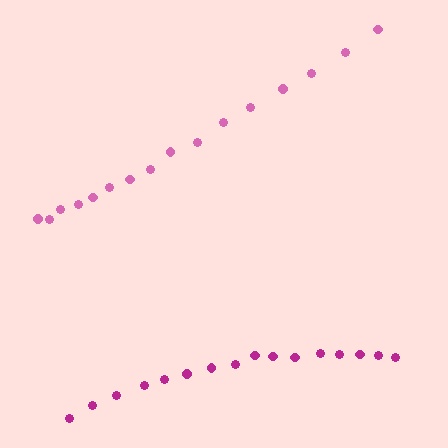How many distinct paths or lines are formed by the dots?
There are 2 distinct paths.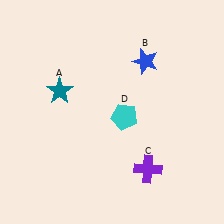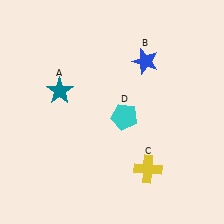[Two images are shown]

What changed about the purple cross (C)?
In Image 1, C is purple. In Image 2, it changed to yellow.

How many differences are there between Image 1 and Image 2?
There is 1 difference between the two images.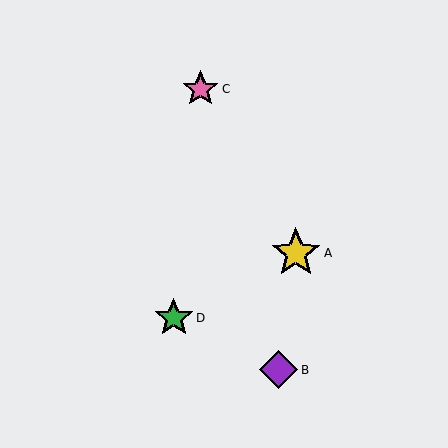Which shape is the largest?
The yellow star (labeled A) is the largest.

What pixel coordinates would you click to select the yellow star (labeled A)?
Click at (296, 253) to select the yellow star A.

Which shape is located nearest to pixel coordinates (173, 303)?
The green star (labeled D) at (174, 318) is nearest to that location.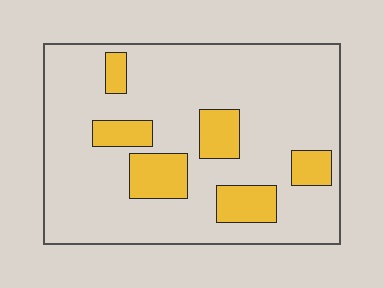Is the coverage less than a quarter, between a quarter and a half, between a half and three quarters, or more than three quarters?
Less than a quarter.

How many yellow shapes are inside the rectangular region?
6.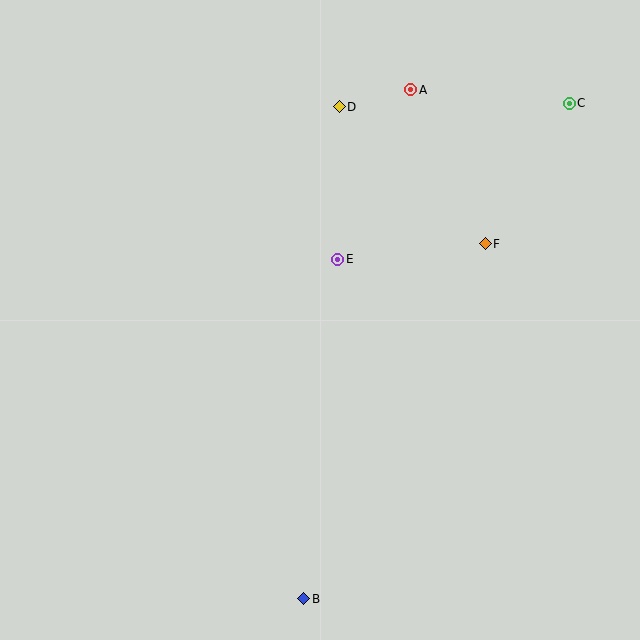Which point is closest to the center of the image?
Point E at (338, 259) is closest to the center.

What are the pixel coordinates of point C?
Point C is at (569, 103).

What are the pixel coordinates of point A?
Point A is at (411, 90).